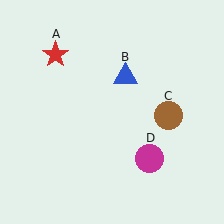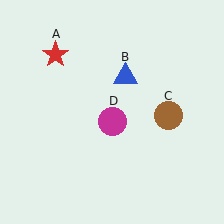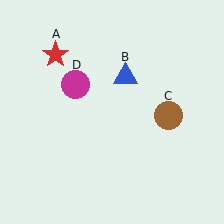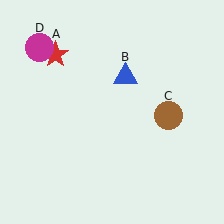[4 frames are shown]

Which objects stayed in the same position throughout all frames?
Red star (object A) and blue triangle (object B) and brown circle (object C) remained stationary.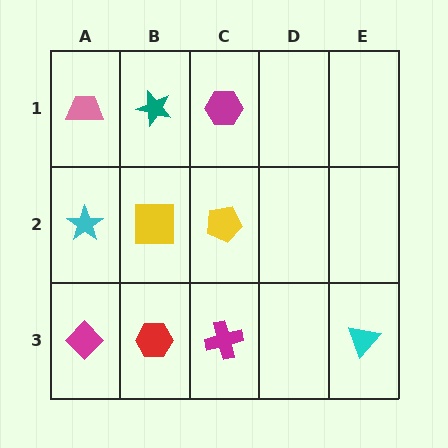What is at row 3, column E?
A cyan triangle.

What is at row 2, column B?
A yellow square.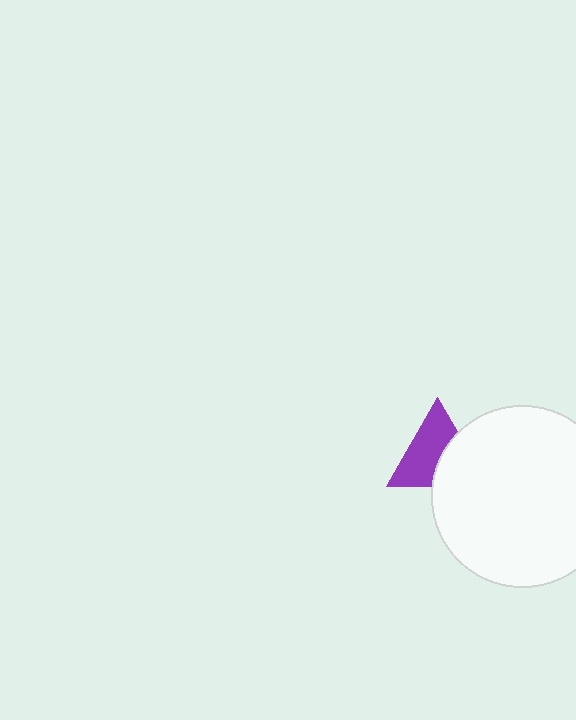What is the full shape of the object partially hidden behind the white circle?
The partially hidden object is a purple triangle.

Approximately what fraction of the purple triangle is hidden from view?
Roughly 39% of the purple triangle is hidden behind the white circle.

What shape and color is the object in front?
The object in front is a white circle.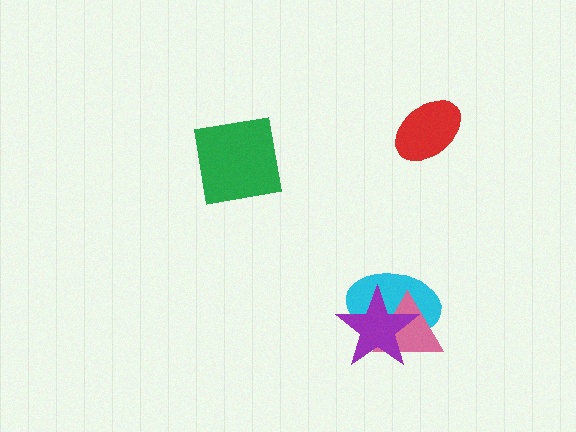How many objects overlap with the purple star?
2 objects overlap with the purple star.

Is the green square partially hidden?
No, no other shape covers it.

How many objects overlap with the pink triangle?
2 objects overlap with the pink triangle.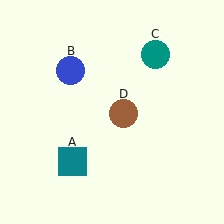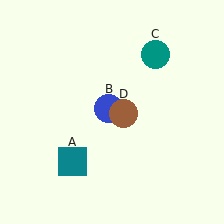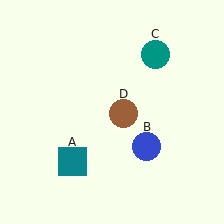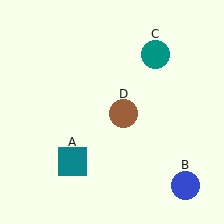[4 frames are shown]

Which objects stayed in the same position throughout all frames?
Teal square (object A) and teal circle (object C) and brown circle (object D) remained stationary.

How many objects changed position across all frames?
1 object changed position: blue circle (object B).